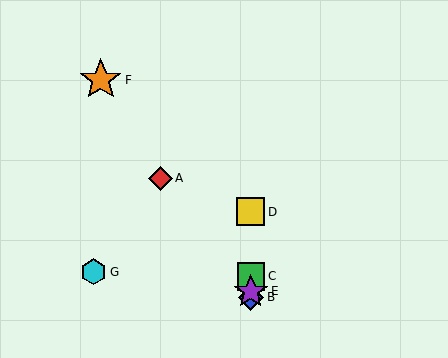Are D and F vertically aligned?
No, D is at x≈251 and F is at x≈101.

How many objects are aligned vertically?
4 objects (B, C, D, E) are aligned vertically.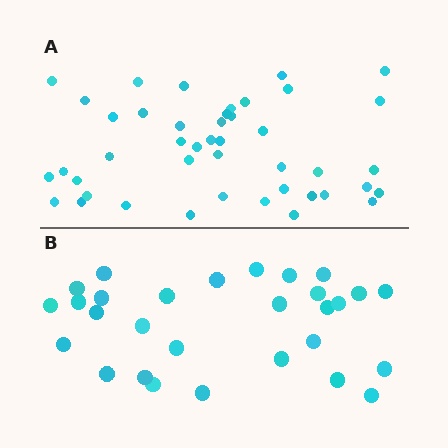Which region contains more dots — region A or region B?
Region A (the top region) has more dots.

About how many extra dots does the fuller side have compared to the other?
Region A has approximately 15 more dots than region B.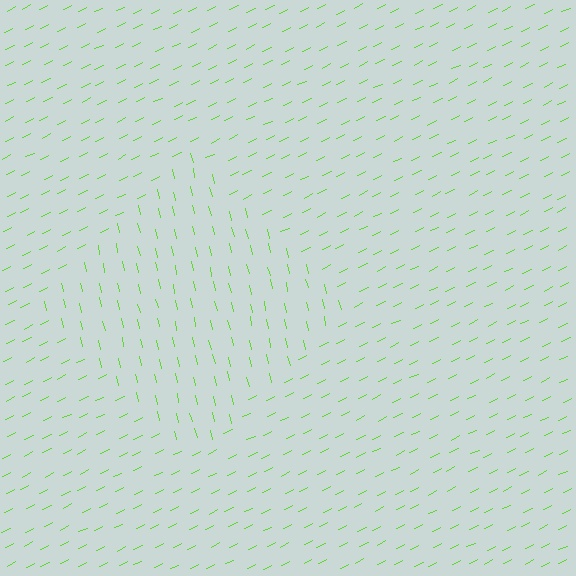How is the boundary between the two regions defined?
The boundary is defined purely by a change in line orientation (approximately 77 degrees difference). All lines are the same color and thickness.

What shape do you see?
I see a diamond.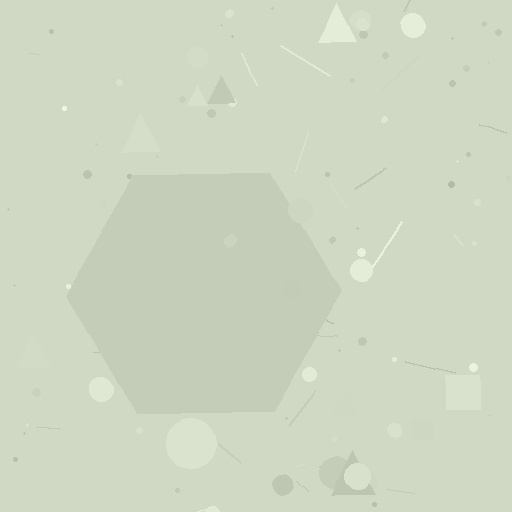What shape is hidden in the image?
A hexagon is hidden in the image.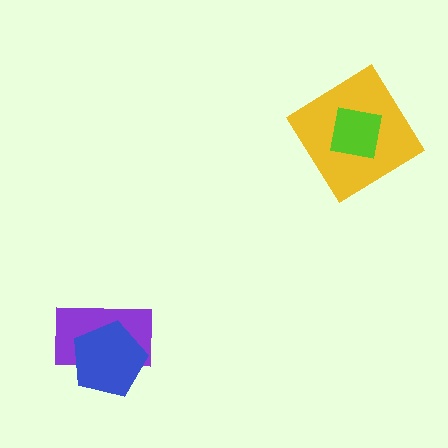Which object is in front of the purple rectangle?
The blue pentagon is in front of the purple rectangle.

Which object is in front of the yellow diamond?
The lime square is in front of the yellow diamond.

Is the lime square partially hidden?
No, no other shape covers it.